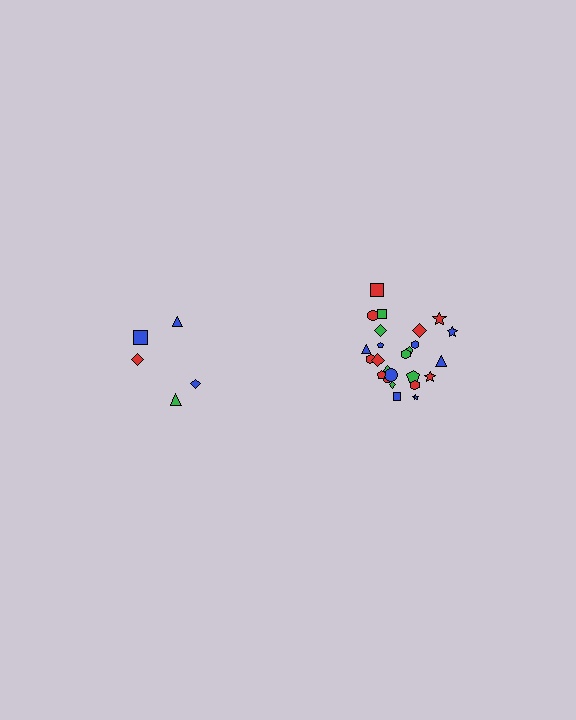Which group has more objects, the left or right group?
The right group.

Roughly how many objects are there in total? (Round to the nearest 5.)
Roughly 30 objects in total.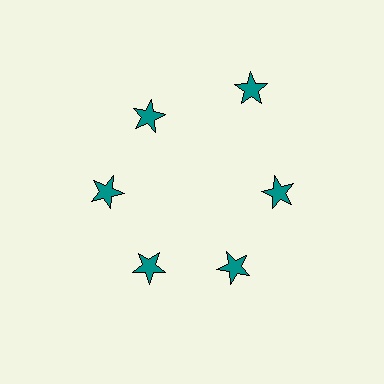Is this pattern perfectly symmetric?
No. The 6 teal stars are arranged in a ring, but one element near the 1 o'clock position is pushed outward from the center, breaking the 6-fold rotational symmetry.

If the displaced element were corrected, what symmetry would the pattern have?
It would have 6-fold rotational symmetry — the pattern would map onto itself every 60 degrees.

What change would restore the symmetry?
The symmetry would be restored by moving it inward, back onto the ring so that all 6 stars sit at equal angles and equal distance from the center.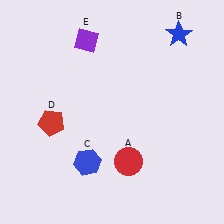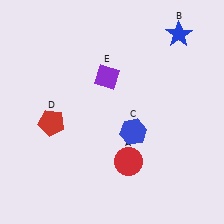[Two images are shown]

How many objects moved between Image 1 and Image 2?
2 objects moved between the two images.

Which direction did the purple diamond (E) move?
The purple diamond (E) moved down.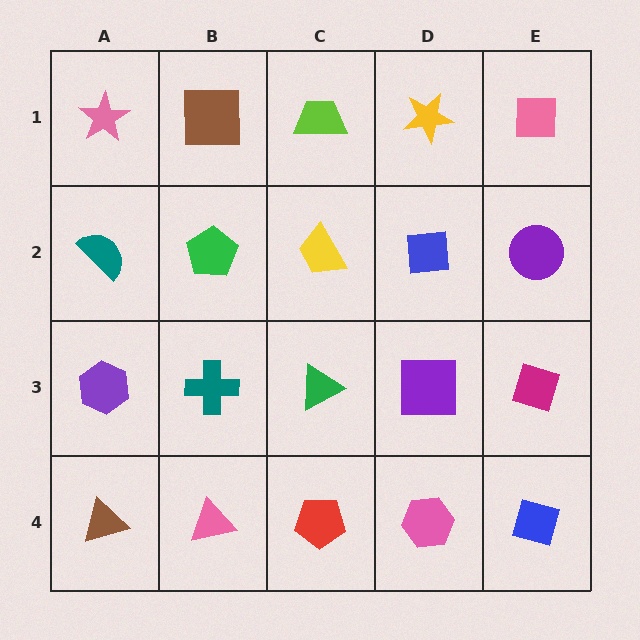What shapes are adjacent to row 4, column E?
A magenta diamond (row 3, column E), a pink hexagon (row 4, column D).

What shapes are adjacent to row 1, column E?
A purple circle (row 2, column E), a yellow star (row 1, column D).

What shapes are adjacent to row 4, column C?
A green triangle (row 3, column C), a pink triangle (row 4, column B), a pink hexagon (row 4, column D).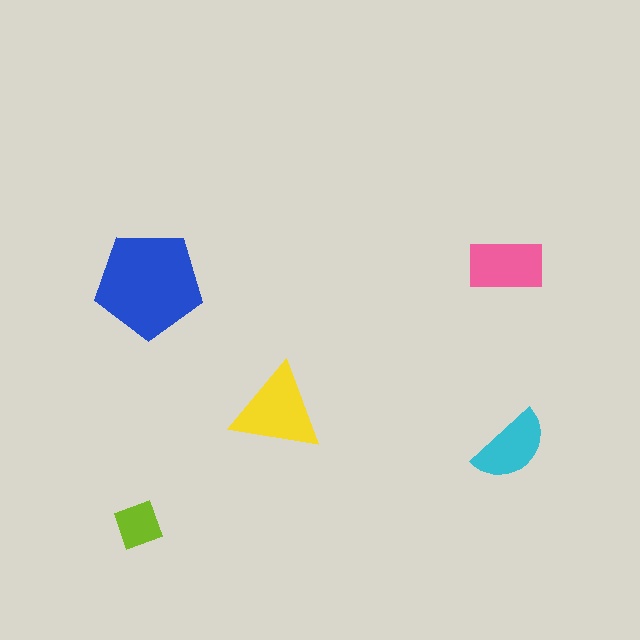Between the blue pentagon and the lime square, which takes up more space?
The blue pentagon.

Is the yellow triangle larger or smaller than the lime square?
Larger.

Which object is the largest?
The blue pentagon.